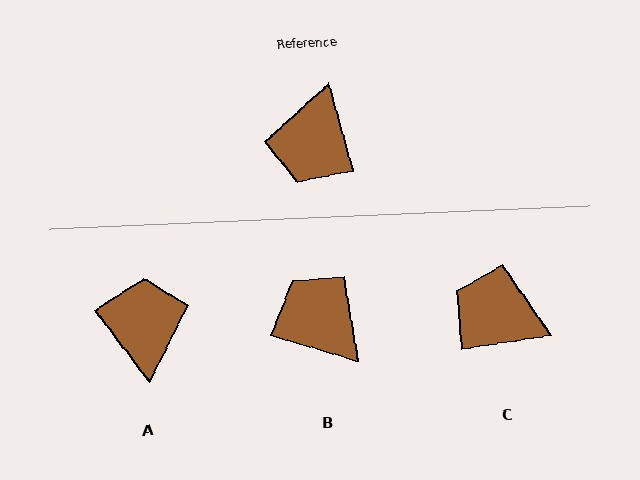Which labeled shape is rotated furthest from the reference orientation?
A, about 159 degrees away.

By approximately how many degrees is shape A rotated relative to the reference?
Approximately 159 degrees clockwise.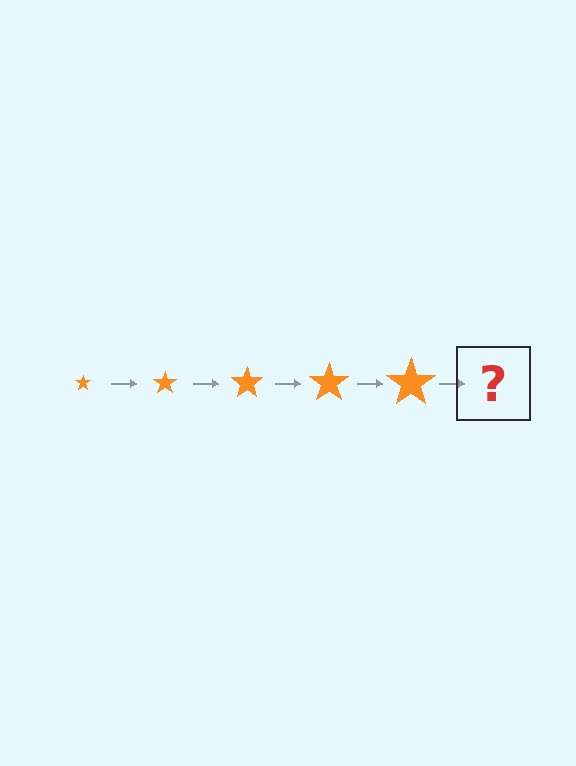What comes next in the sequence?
The next element should be an orange star, larger than the previous one.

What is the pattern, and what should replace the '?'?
The pattern is that the star gets progressively larger each step. The '?' should be an orange star, larger than the previous one.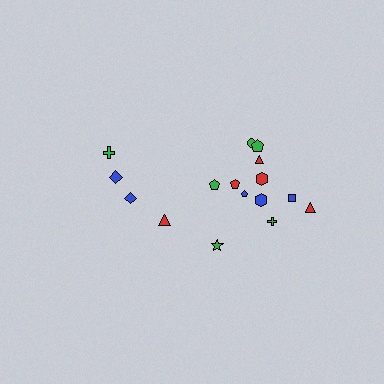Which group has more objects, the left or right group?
The right group.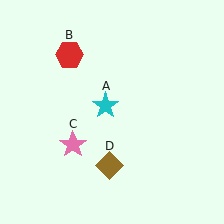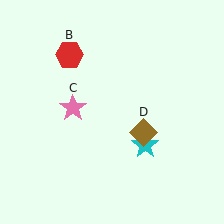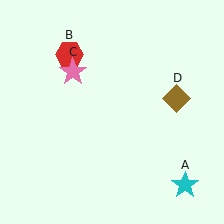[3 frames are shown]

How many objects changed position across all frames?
3 objects changed position: cyan star (object A), pink star (object C), brown diamond (object D).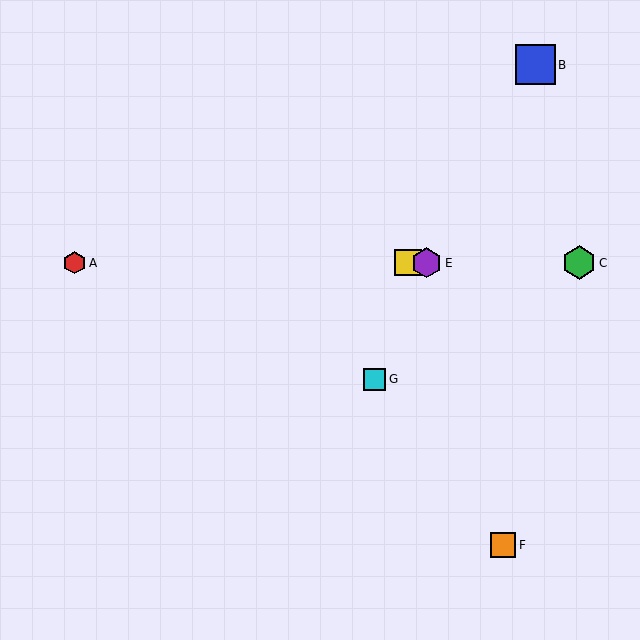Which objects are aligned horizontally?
Objects A, C, D, E are aligned horizontally.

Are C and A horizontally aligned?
Yes, both are at y≈263.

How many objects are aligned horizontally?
4 objects (A, C, D, E) are aligned horizontally.